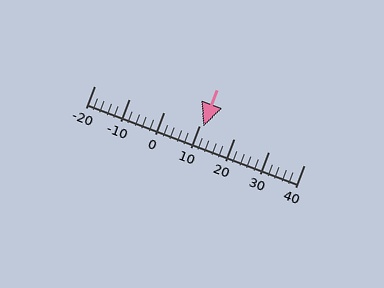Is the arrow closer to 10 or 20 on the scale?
The arrow is closer to 10.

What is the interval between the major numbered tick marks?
The major tick marks are spaced 10 units apart.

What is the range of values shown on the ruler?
The ruler shows values from -20 to 40.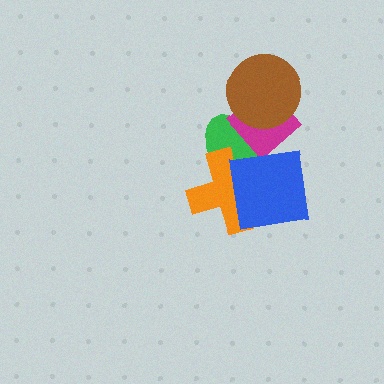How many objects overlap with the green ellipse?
4 objects overlap with the green ellipse.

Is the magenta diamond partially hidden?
Yes, it is partially covered by another shape.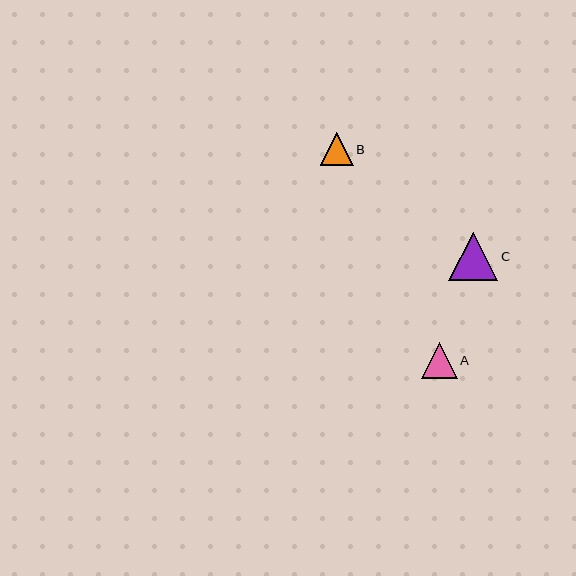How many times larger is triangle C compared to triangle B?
Triangle C is approximately 1.5 times the size of triangle B.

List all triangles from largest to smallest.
From largest to smallest: C, A, B.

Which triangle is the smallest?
Triangle B is the smallest with a size of approximately 33 pixels.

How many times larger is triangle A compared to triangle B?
Triangle A is approximately 1.1 times the size of triangle B.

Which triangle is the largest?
Triangle C is the largest with a size of approximately 49 pixels.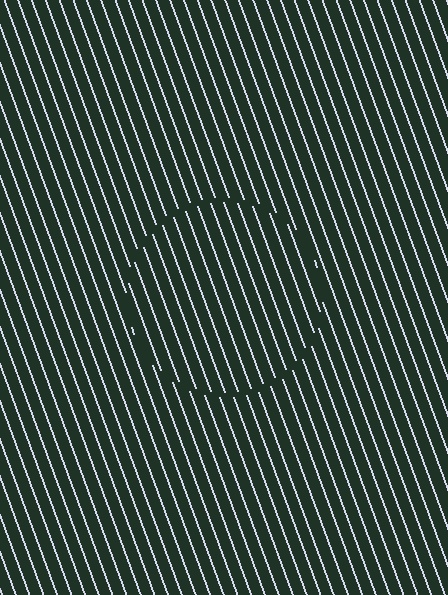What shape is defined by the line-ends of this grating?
An illusory circle. The interior of the shape contains the same grating, shifted by half a period — the contour is defined by the phase discontinuity where line-ends from the inner and outer gratings abut.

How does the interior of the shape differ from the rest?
The interior of the shape contains the same grating, shifted by half a period — the contour is defined by the phase discontinuity where line-ends from the inner and outer gratings abut.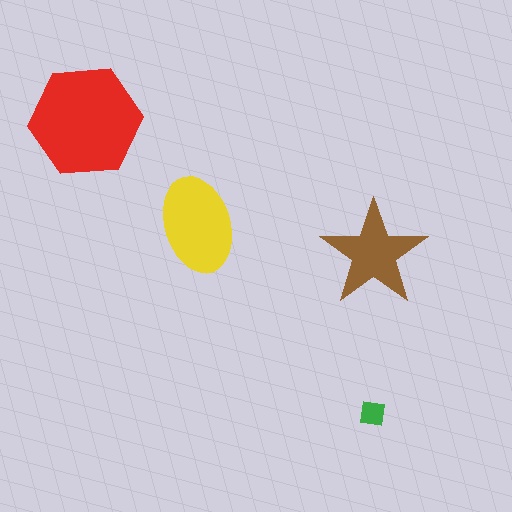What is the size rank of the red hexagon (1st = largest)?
1st.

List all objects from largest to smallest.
The red hexagon, the yellow ellipse, the brown star, the green square.